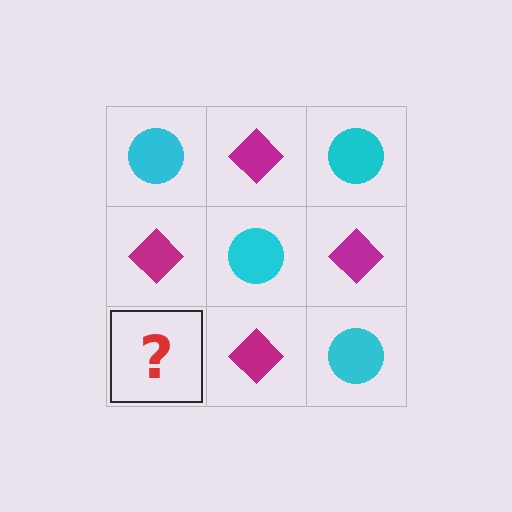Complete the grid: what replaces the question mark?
The question mark should be replaced with a cyan circle.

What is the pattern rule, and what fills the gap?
The rule is that it alternates cyan circle and magenta diamond in a checkerboard pattern. The gap should be filled with a cyan circle.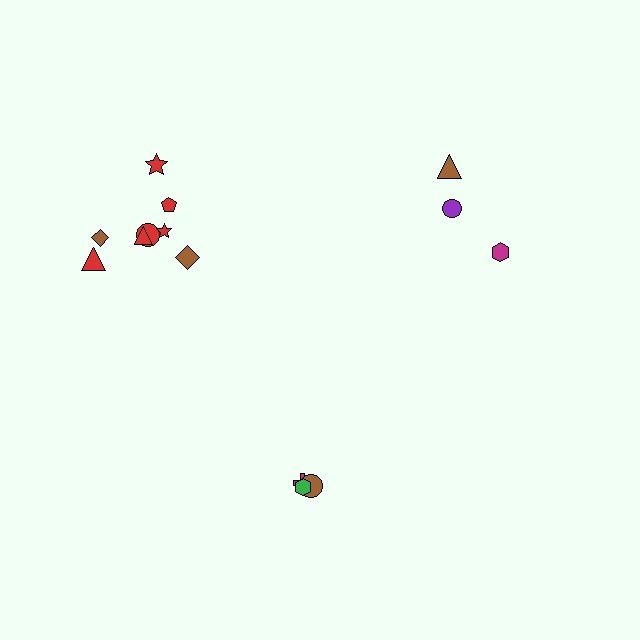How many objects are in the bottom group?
There are 3 objects.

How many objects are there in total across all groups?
There are 14 objects.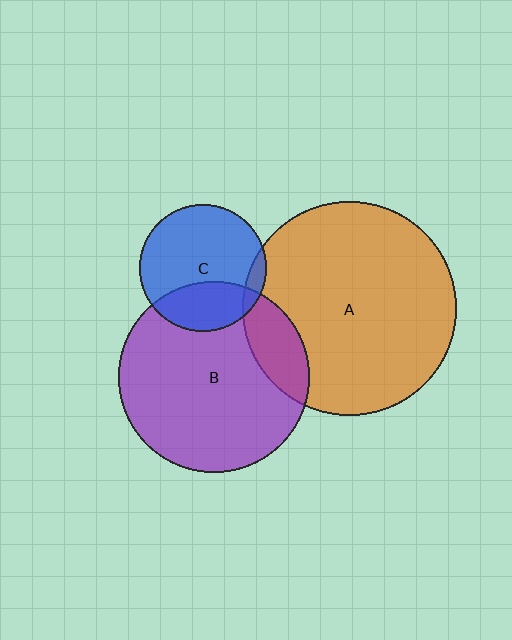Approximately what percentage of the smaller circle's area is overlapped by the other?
Approximately 5%.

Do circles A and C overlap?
Yes.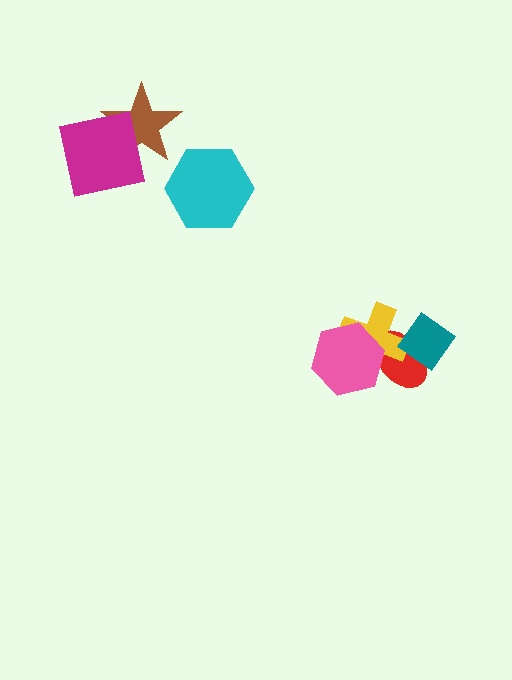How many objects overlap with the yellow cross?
3 objects overlap with the yellow cross.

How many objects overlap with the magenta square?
1 object overlaps with the magenta square.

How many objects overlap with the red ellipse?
3 objects overlap with the red ellipse.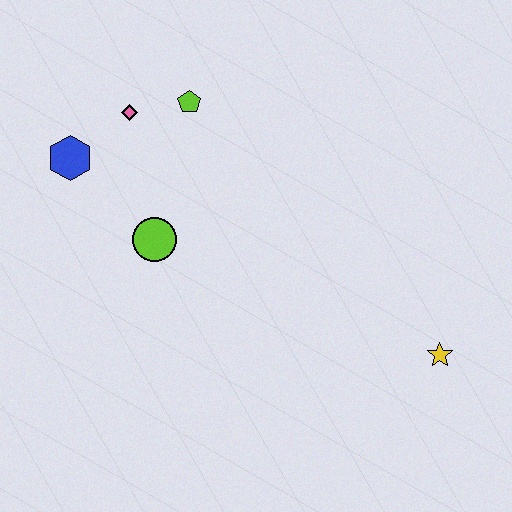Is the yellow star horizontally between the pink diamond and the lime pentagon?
No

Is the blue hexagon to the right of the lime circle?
No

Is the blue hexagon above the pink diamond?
No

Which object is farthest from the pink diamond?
The yellow star is farthest from the pink diamond.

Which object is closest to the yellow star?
The lime circle is closest to the yellow star.